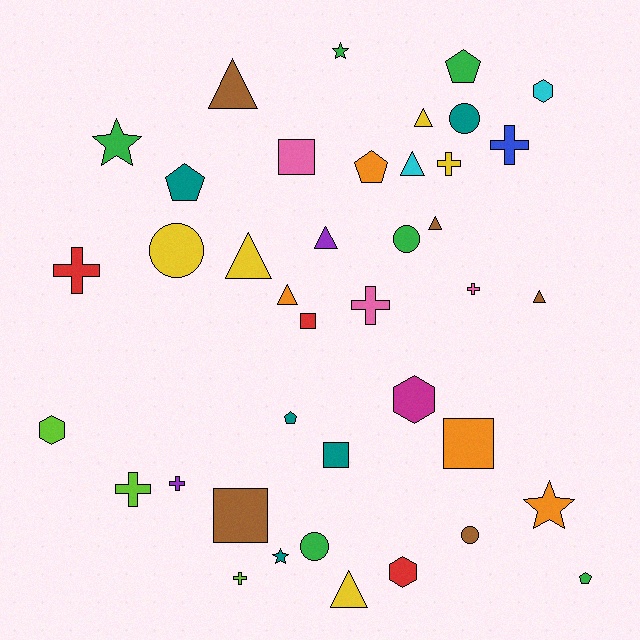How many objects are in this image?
There are 40 objects.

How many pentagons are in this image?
There are 5 pentagons.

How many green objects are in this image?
There are 6 green objects.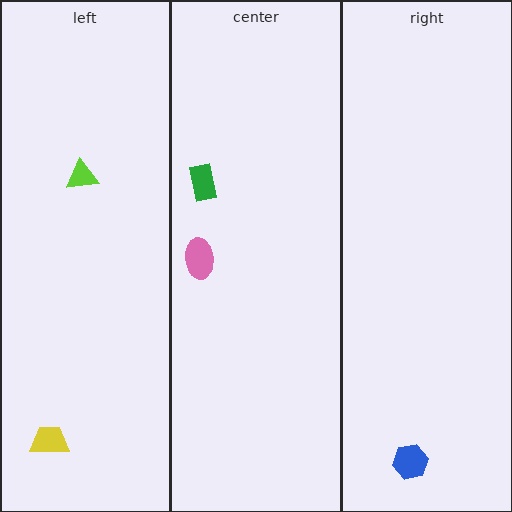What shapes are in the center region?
The green rectangle, the pink ellipse.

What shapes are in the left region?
The lime triangle, the yellow trapezoid.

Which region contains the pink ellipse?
The center region.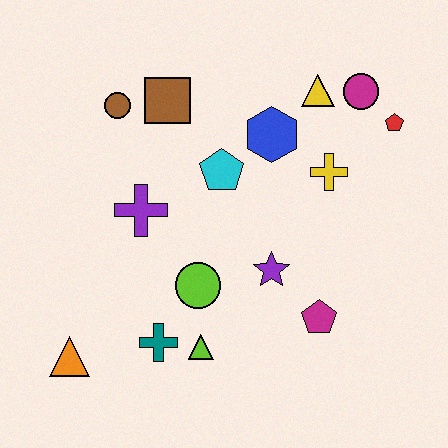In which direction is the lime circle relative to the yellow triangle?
The lime circle is below the yellow triangle.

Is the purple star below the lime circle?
No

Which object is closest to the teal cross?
The lime triangle is closest to the teal cross.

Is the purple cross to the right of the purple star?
No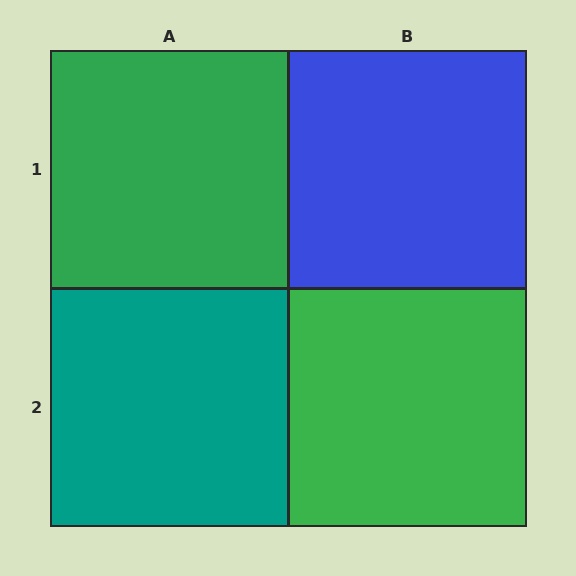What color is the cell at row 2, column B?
Green.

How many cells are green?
2 cells are green.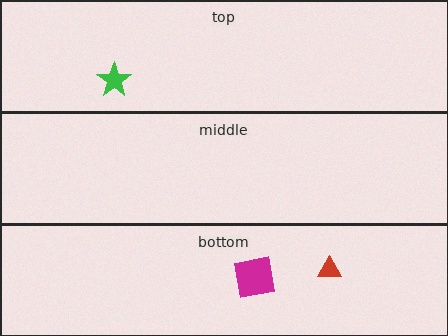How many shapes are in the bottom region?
2.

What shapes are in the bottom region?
The red triangle, the magenta square.